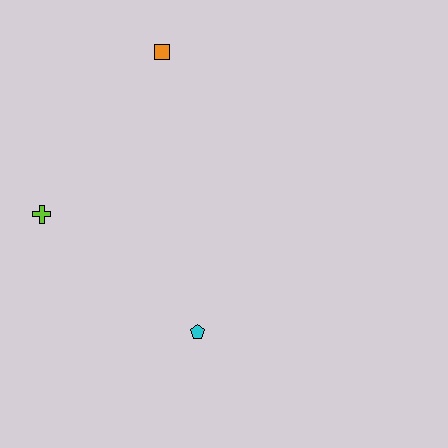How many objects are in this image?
There are 3 objects.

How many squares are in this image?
There is 1 square.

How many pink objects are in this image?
There are no pink objects.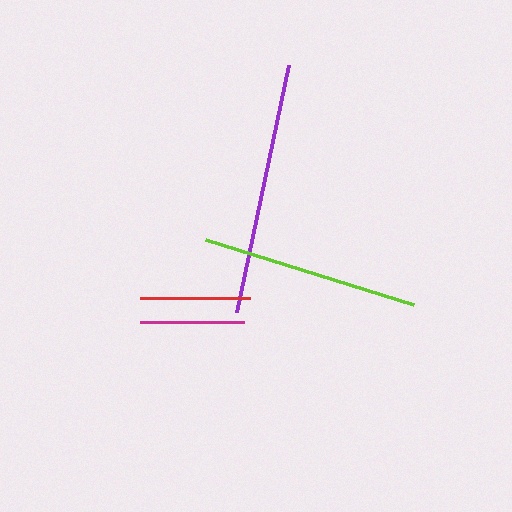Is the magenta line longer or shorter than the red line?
The red line is longer than the magenta line.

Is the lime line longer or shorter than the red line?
The lime line is longer than the red line.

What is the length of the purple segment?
The purple segment is approximately 253 pixels long.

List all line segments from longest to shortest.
From longest to shortest: purple, lime, red, magenta.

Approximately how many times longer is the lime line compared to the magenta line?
The lime line is approximately 2.1 times the length of the magenta line.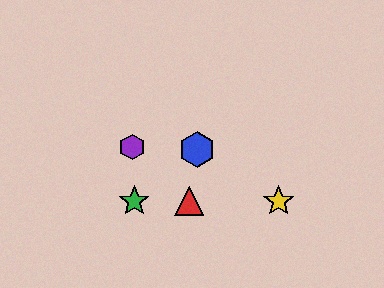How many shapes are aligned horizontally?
3 shapes (the red triangle, the green star, the yellow star) are aligned horizontally.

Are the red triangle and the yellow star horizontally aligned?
Yes, both are at y≈201.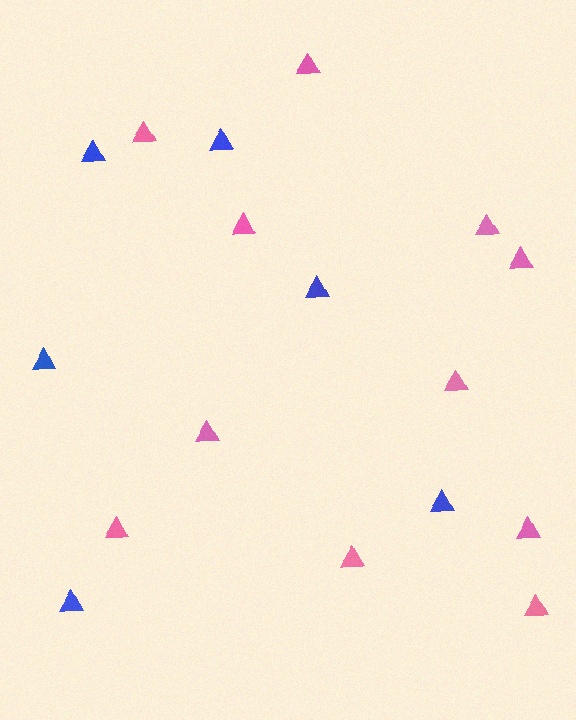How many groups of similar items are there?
There are 2 groups: one group of blue triangles (6) and one group of pink triangles (11).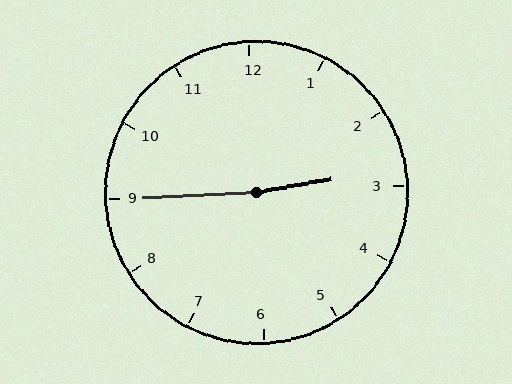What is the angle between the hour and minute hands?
Approximately 172 degrees.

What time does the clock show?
2:45.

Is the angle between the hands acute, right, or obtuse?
It is obtuse.